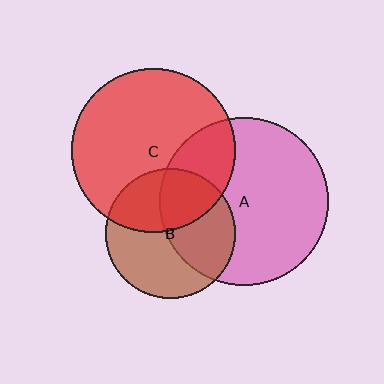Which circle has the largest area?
Circle A (pink).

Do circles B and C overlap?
Yes.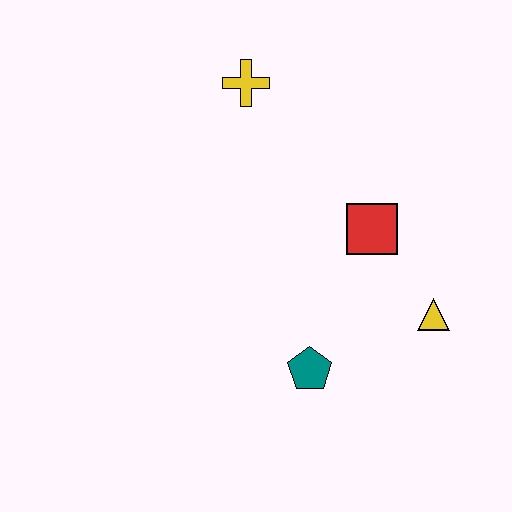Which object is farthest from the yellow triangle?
The yellow cross is farthest from the yellow triangle.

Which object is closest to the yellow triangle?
The red square is closest to the yellow triangle.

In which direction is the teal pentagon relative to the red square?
The teal pentagon is below the red square.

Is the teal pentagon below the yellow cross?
Yes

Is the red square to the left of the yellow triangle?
Yes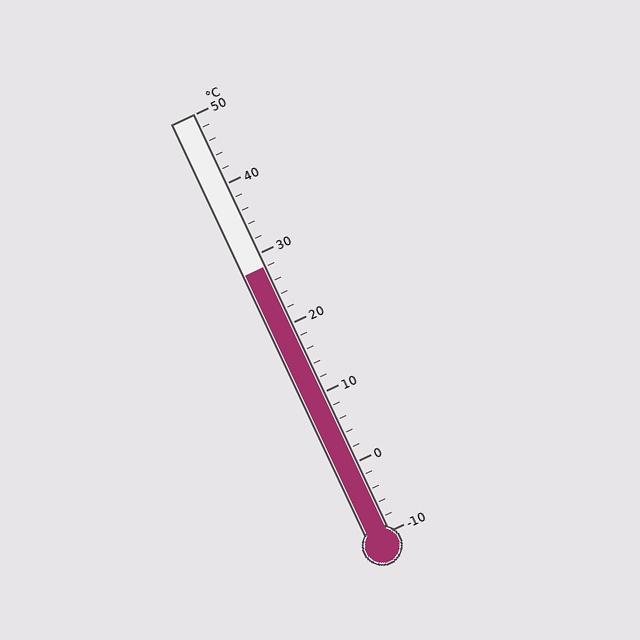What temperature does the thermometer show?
The thermometer shows approximately 28°C.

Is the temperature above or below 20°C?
The temperature is above 20°C.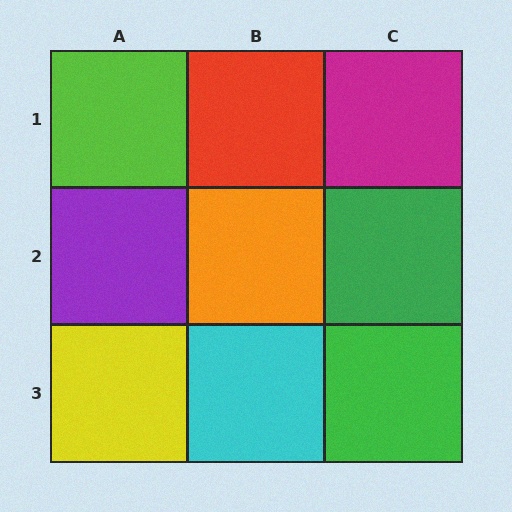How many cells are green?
2 cells are green.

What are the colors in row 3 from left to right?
Yellow, cyan, green.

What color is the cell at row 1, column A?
Lime.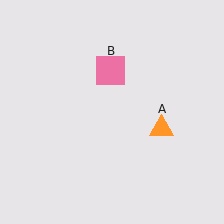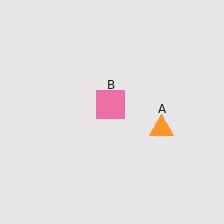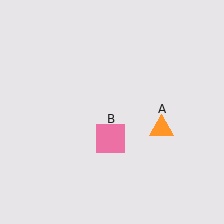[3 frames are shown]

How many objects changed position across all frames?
1 object changed position: pink square (object B).